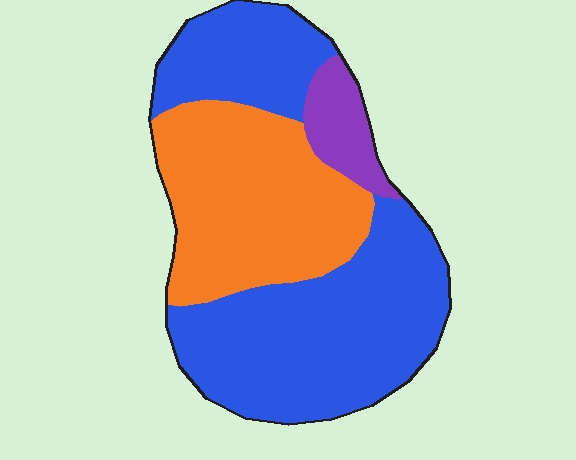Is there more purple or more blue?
Blue.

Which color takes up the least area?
Purple, at roughly 10%.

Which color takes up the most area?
Blue, at roughly 55%.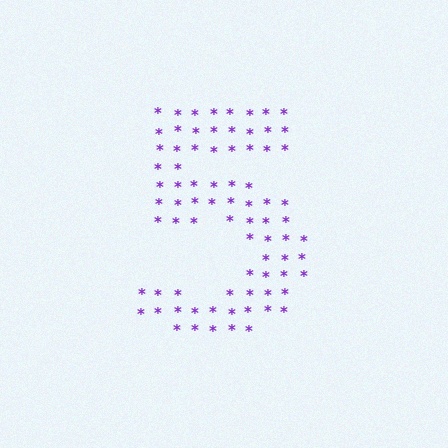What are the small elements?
The small elements are asterisks.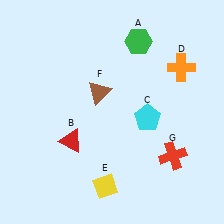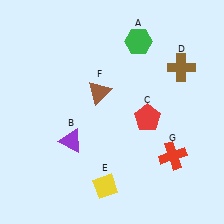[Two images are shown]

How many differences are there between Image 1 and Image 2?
There are 3 differences between the two images.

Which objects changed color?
B changed from red to purple. C changed from cyan to red. D changed from orange to brown.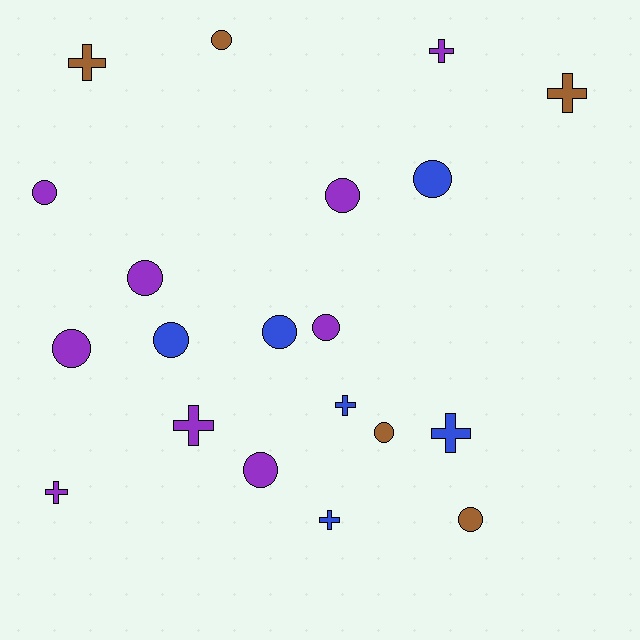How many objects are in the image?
There are 20 objects.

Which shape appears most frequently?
Circle, with 12 objects.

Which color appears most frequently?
Purple, with 9 objects.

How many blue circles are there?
There are 3 blue circles.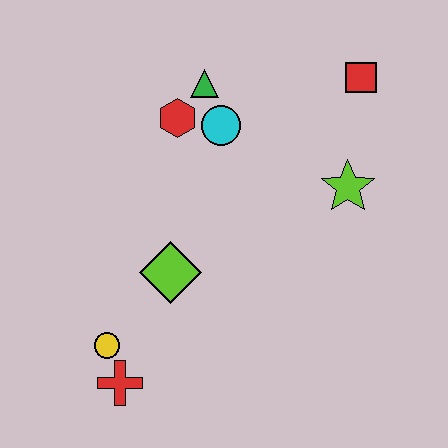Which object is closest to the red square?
The lime star is closest to the red square.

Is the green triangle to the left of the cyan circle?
Yes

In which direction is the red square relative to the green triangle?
The red square is to the right of the green triangle.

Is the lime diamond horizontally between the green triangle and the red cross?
Yes